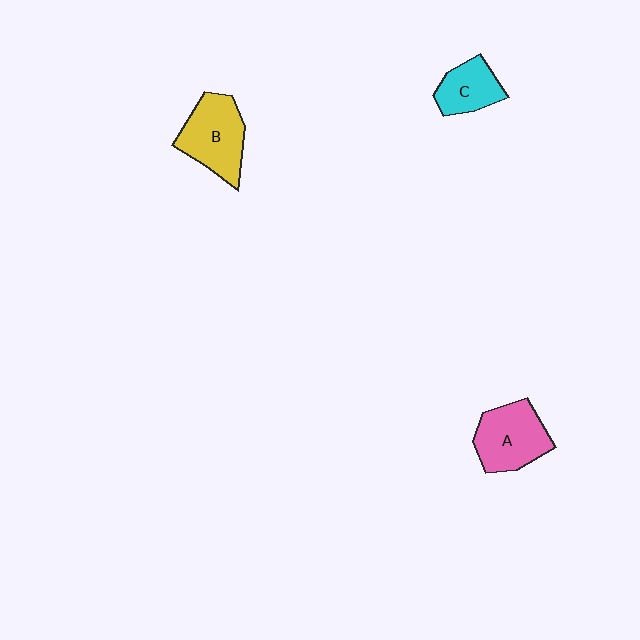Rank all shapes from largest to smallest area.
From largest to smallest: B (yellow), A (pink), C (cyan).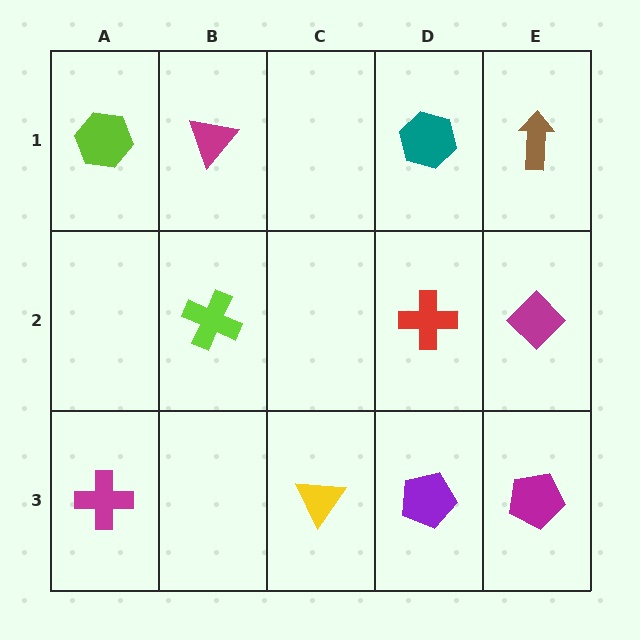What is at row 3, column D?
A purple pentagon.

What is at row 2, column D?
A red cross.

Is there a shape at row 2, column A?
No, that cell is empty.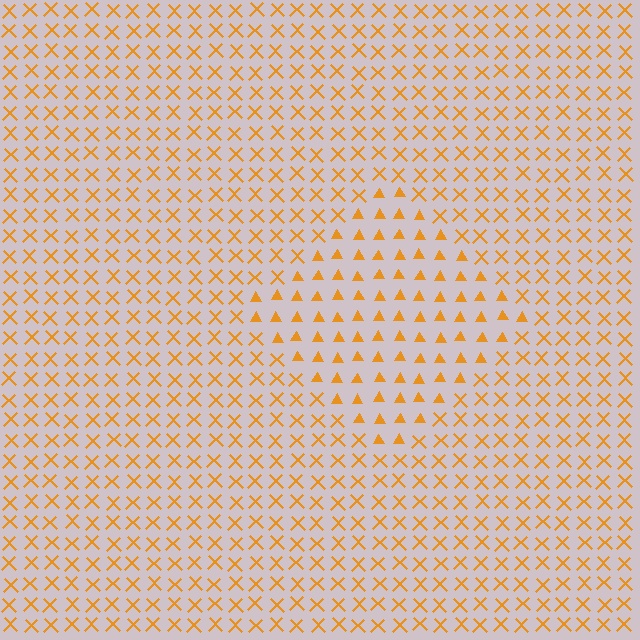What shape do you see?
I see a diamond.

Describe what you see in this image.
The image is filled with small orange elements arranged in a uniform grid. A diamond-shaped region contains triangles, while the surrounding area contains X marks. The boundary is defined purely by the change in element shape.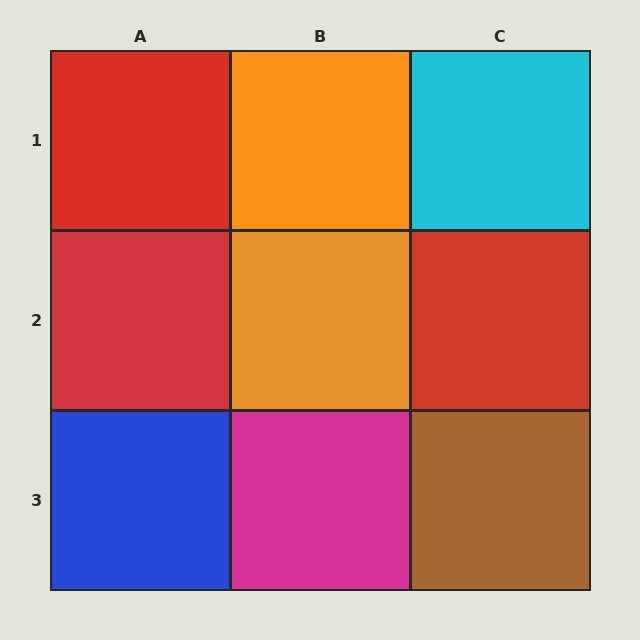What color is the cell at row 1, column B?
Orange.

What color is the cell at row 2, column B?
Orange.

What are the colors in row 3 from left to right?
Blue, magenta, brown.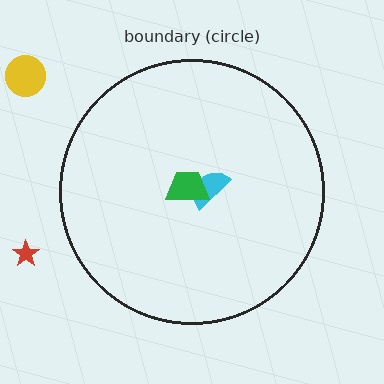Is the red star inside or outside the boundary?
Outside.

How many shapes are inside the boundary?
2 inside, 2 outside.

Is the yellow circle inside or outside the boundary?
Outside.